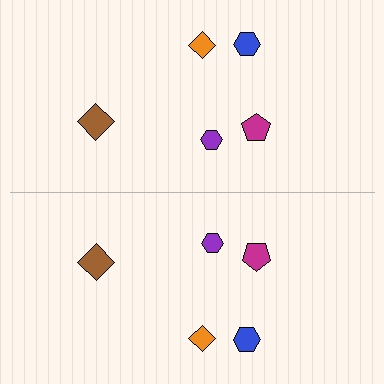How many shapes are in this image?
There are 10 shapes in this image.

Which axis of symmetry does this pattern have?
The pattern has a horizontal axis of symmetry running through the center of the image.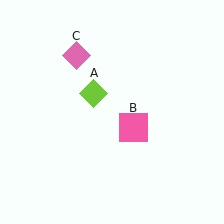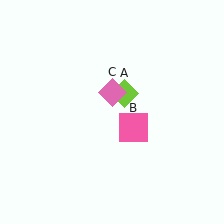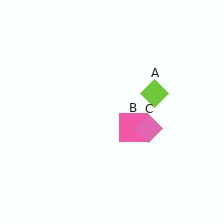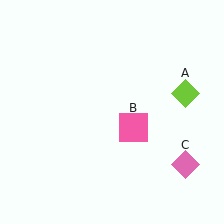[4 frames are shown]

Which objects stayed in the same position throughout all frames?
Pink square (object B) remained stationary.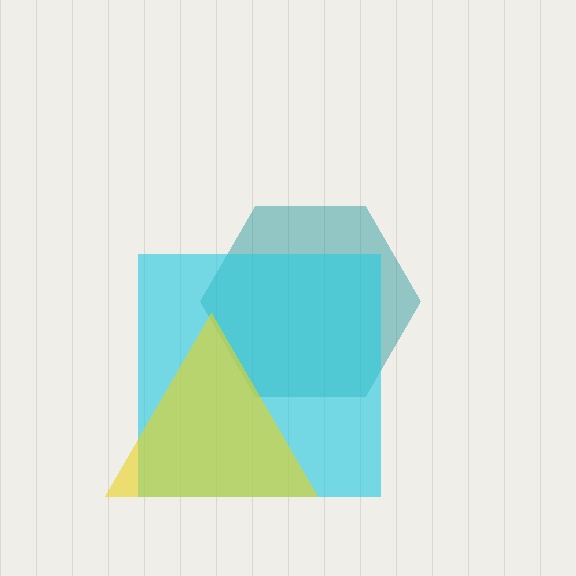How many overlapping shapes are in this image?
There are 3 overlapping shapes in the image.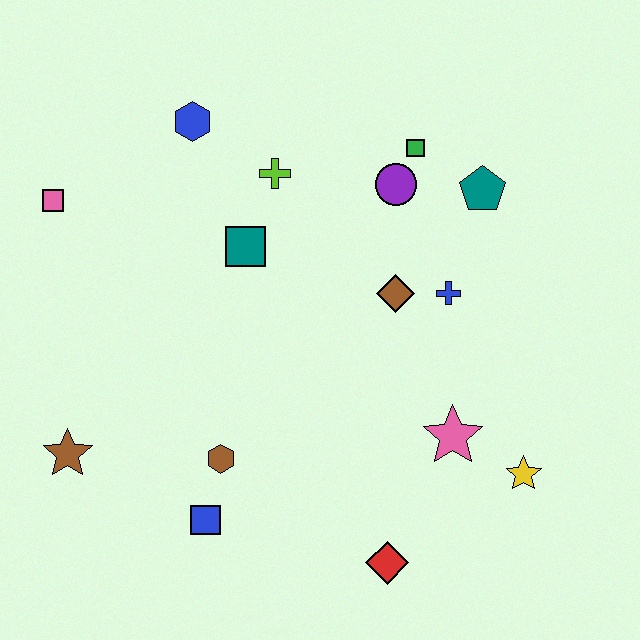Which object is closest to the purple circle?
The green square is closest to the purple circle.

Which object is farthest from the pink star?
The pink square is farthest from the pink star.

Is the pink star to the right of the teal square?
Yes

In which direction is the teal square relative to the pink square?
The teal square is to the right of the pink square.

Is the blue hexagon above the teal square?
Yes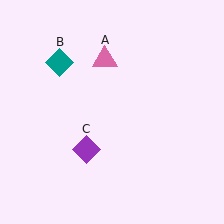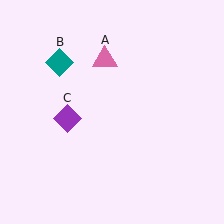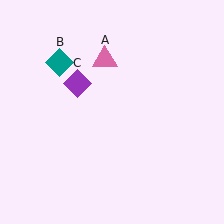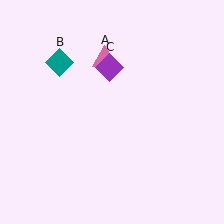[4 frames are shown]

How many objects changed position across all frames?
1 object changed position: purple diamond (object C).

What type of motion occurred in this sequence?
The purple diamond (object C) rotated clockwise around the center of the scene.